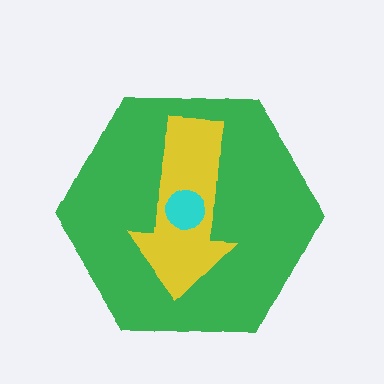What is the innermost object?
The cyan circle.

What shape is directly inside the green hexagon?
The yellow arrow.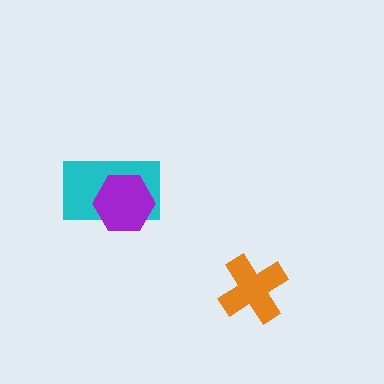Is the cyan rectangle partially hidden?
Yes, it is partially covered by another shape.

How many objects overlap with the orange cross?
0 objects overlap with the orange cross.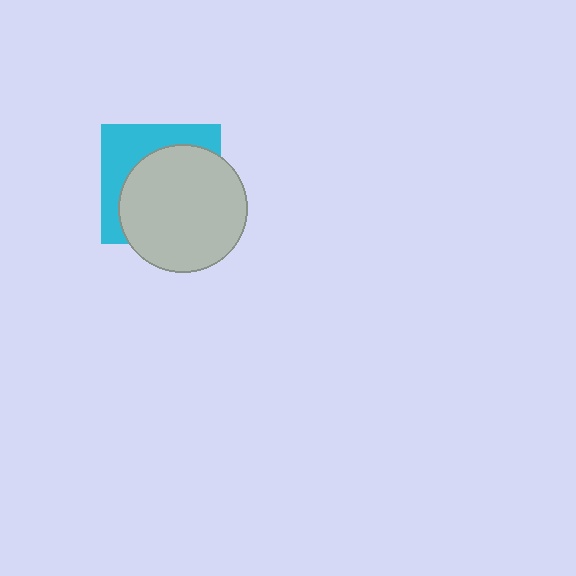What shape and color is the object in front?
The object in front is a light gray circle.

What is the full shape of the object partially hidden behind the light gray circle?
The partially hidden object is a cyan square.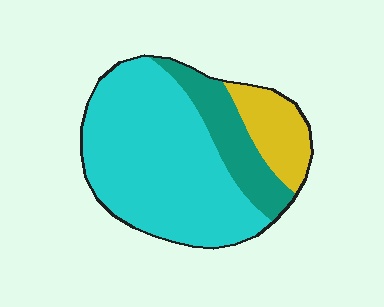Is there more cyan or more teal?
Cyan.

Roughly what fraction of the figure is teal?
Teal covers roughly 20% of the figure.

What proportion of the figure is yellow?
Yellow takes up about one sixth (1/6) of the figure.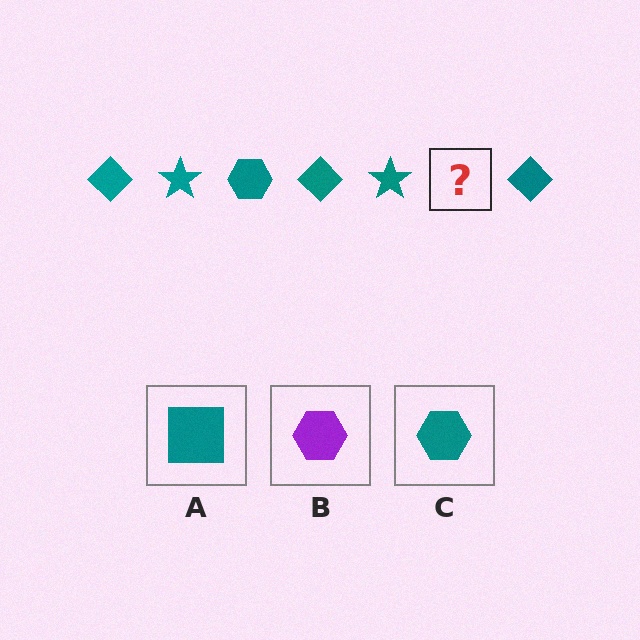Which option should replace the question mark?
Option C.